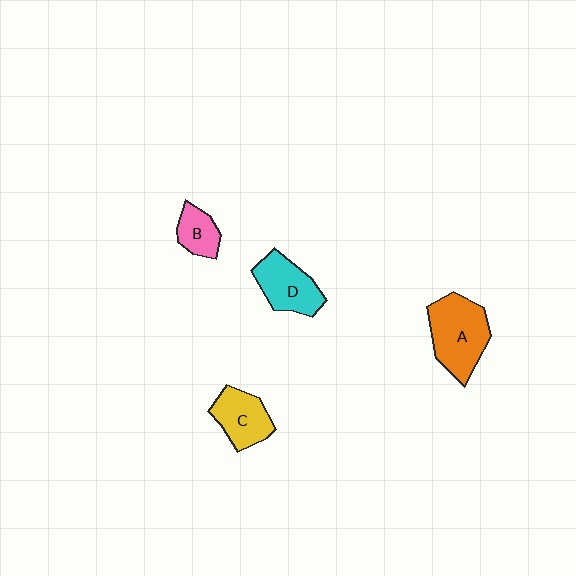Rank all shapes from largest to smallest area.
From largest to smallest: A (orange), D (cyan), C (yellow), B (pink).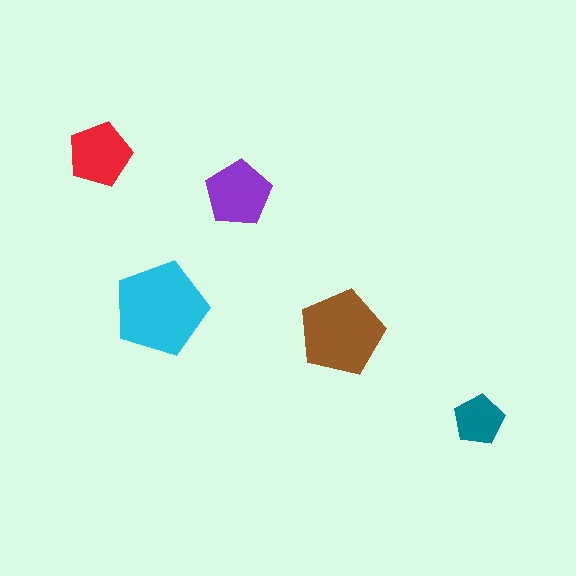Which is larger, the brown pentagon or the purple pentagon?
The brown one.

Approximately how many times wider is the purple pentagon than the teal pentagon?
About 1.5 times wider.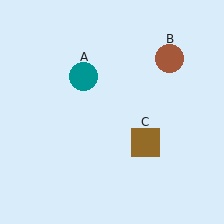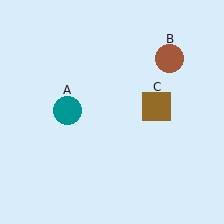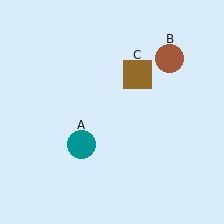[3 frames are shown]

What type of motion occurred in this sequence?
The teal circle (object A), brown square (object C) rotated counterclockwise around the center of the scene.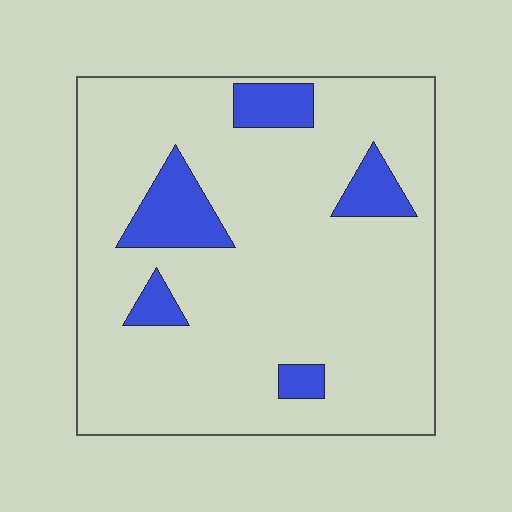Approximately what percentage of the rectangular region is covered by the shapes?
Approximately 15%.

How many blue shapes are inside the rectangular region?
5.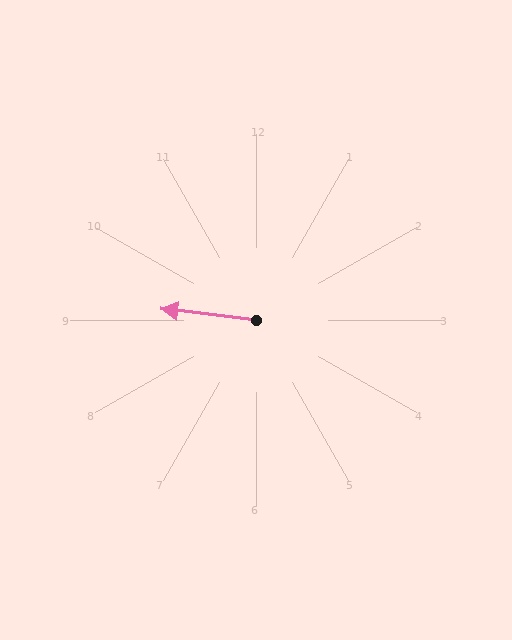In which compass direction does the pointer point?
West.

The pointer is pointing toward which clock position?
Roughly 9 o'clock.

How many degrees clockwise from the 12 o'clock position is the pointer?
Approximately 277 degrees.